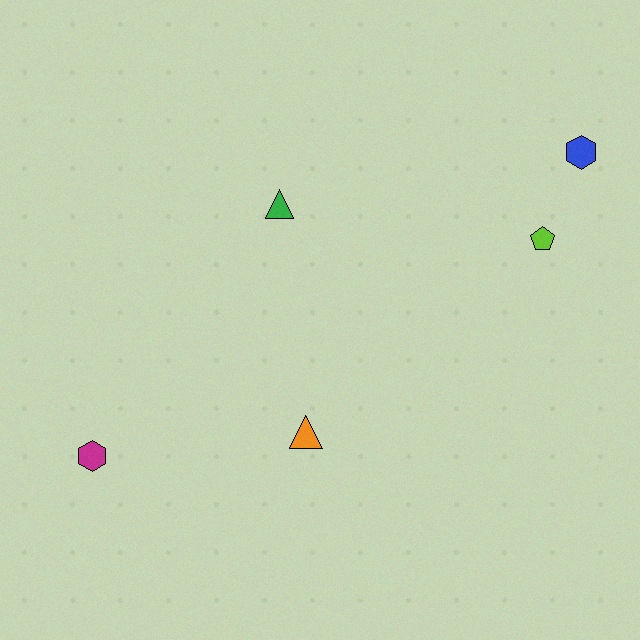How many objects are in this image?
There are 5 objects.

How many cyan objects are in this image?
There are no cyan objects.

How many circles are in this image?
There are no circles.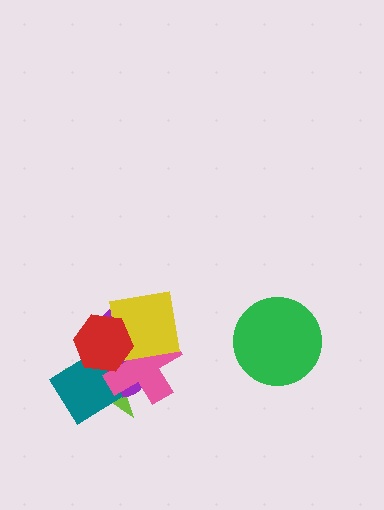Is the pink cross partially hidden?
Yes, it is partially covered by another shape.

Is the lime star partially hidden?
Yes, it is partially covered by another shape.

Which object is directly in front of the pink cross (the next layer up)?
The yellow square is directly in front of the pink cross.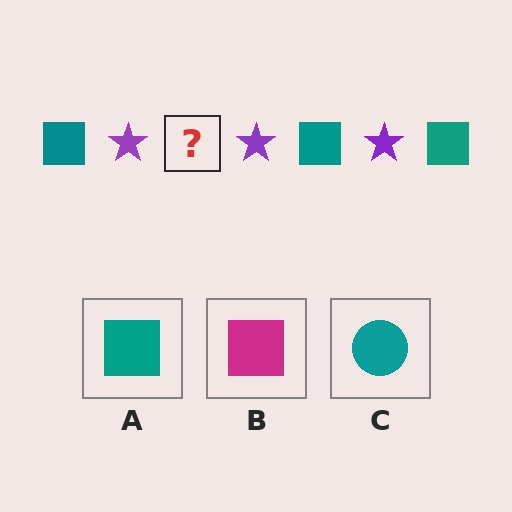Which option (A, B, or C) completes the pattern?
A.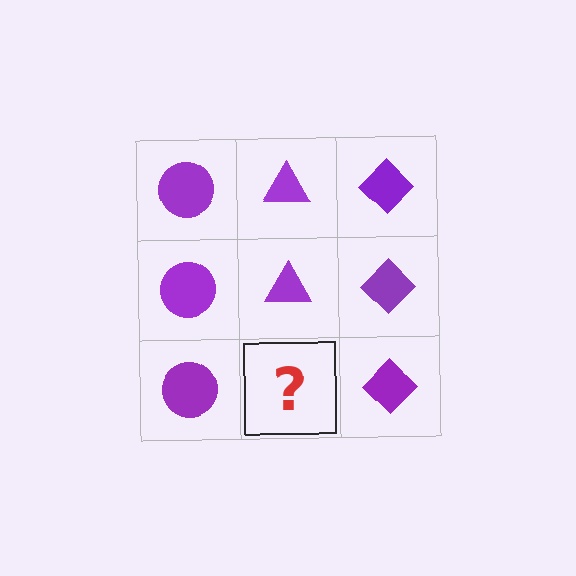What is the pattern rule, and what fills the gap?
The rule is that each column has a consistent shape. The gap should be filled with a purple triangle.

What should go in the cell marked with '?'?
The missing cell should contain a purple triangle.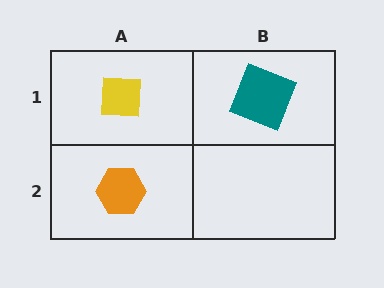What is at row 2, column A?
An orange hexagon.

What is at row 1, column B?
A teal square.